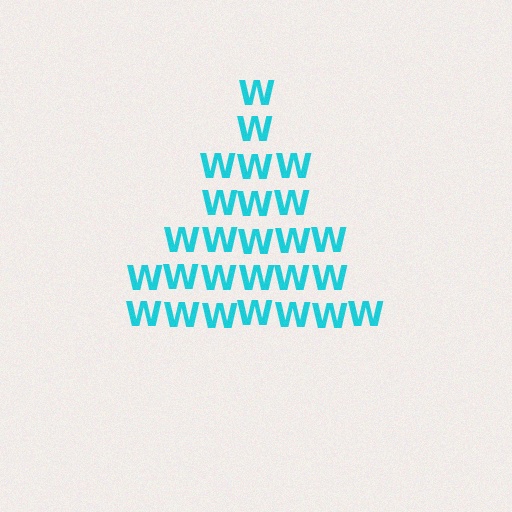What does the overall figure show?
The overall figure shows a triangle.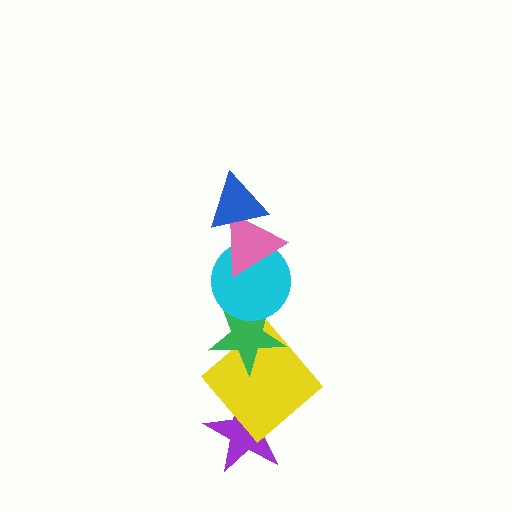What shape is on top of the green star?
The cyan circle is on top of the green star.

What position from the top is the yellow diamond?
The yellow diamond is 5th from the top.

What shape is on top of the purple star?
The yellow diamond is on top of the purple star.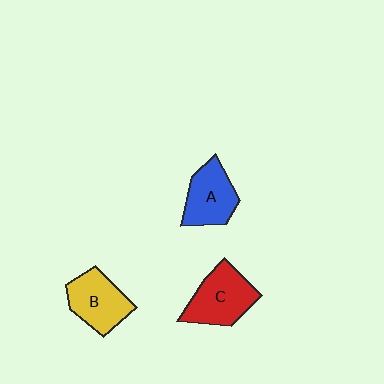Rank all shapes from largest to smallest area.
From largest to smallest: C (red), B (yellow), A (blue).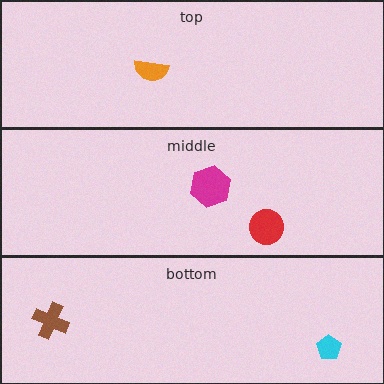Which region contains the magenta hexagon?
The middle region.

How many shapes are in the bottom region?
2.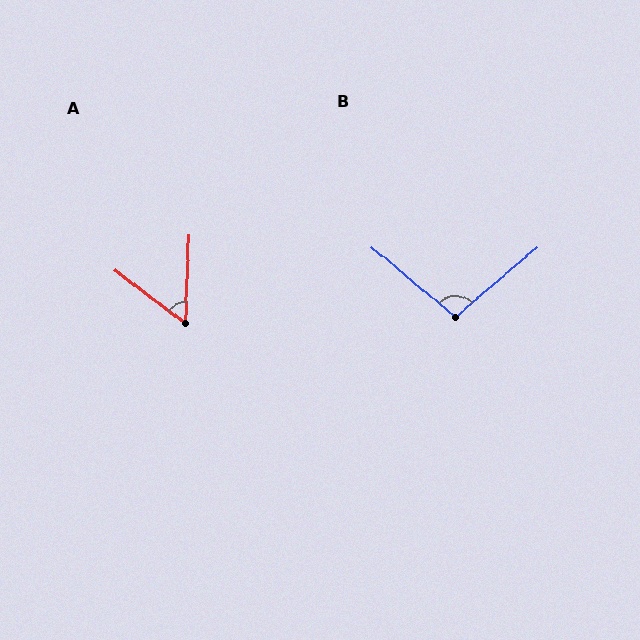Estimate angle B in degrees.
Approximately 100 degrees.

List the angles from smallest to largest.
A (55°), B (100°).